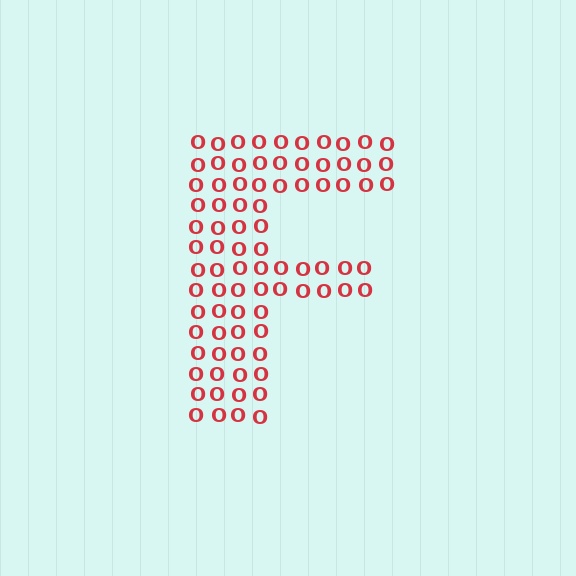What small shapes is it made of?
It is made of small letter O's.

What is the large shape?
The large shape is the letter F.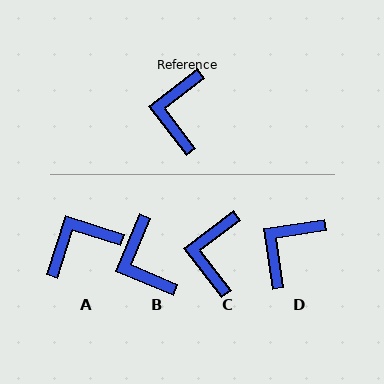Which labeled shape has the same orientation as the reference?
C.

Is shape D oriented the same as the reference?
No, it is off by about 29 degrees.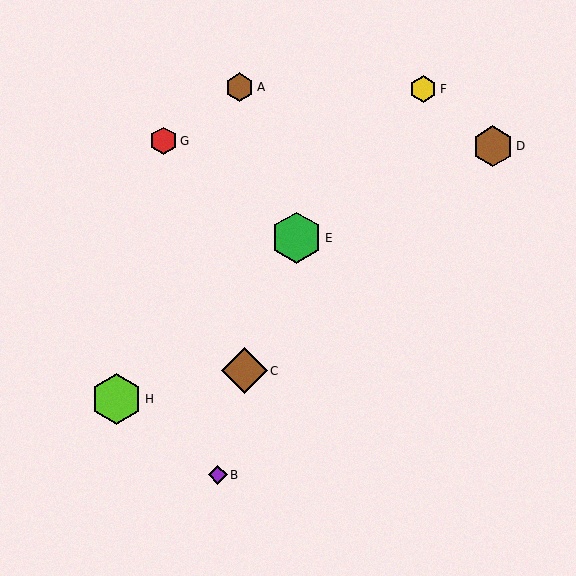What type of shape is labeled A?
Shape A is a brown hexagon.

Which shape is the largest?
The green hexagon (labeled E) is the largest.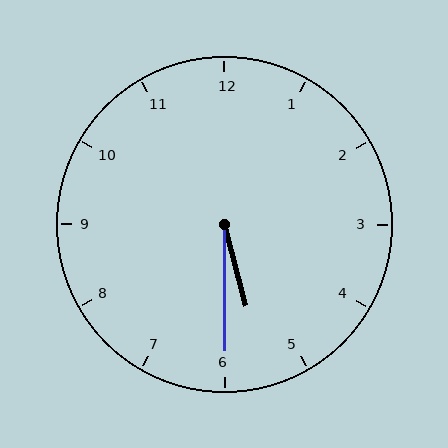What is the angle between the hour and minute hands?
Approximately 15 degrees.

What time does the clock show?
5:30.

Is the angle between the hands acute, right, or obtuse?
It is acute.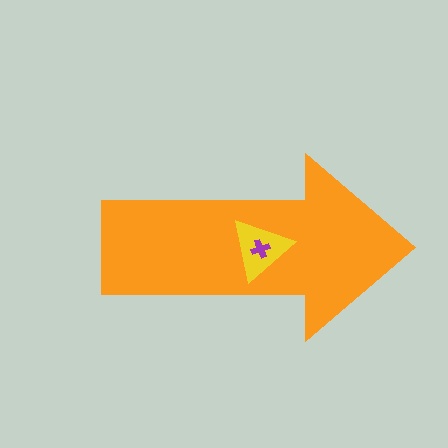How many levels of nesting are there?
3.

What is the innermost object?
The purple cross.